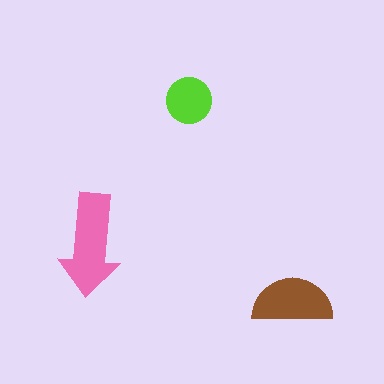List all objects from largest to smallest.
The pink arrow, the brown semicircle, the lime circle.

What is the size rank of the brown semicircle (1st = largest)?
2nd.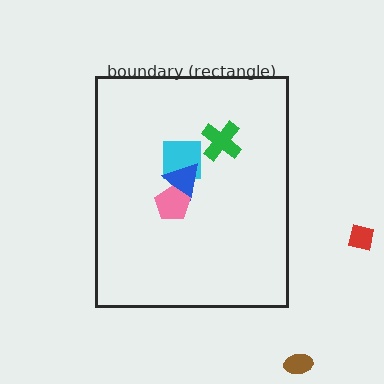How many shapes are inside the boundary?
4 inside, 2 outside.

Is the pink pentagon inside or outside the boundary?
Inside.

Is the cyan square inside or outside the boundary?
Inside.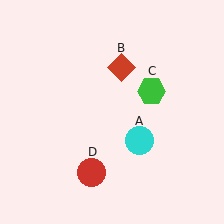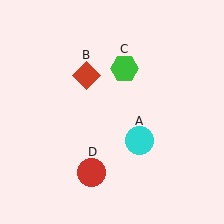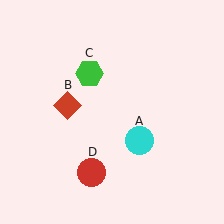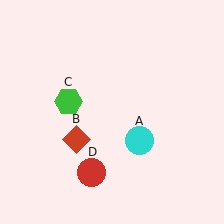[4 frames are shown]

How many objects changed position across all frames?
2 objects changed position: red diamond (object B), green hexagon (object C).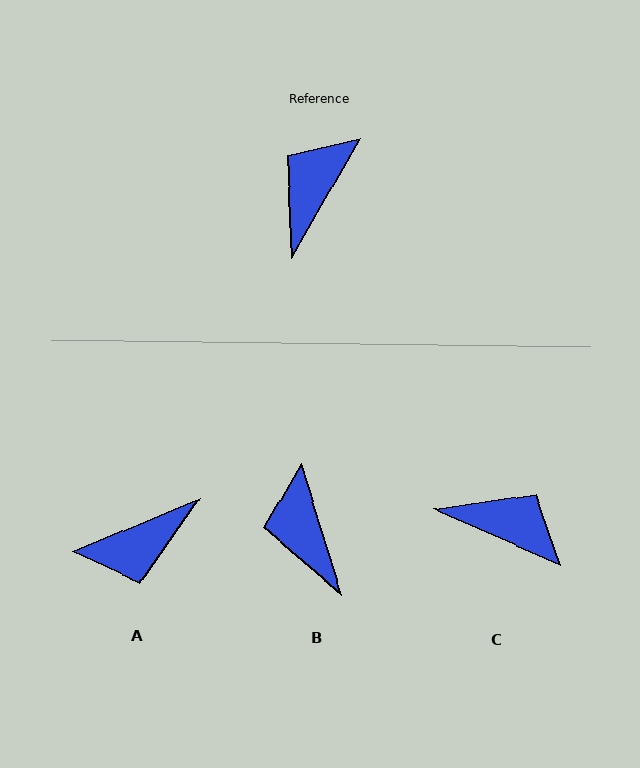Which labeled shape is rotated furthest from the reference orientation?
A, about 142 degrees away.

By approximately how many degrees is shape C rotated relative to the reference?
Approximately 84 degrees clockwise.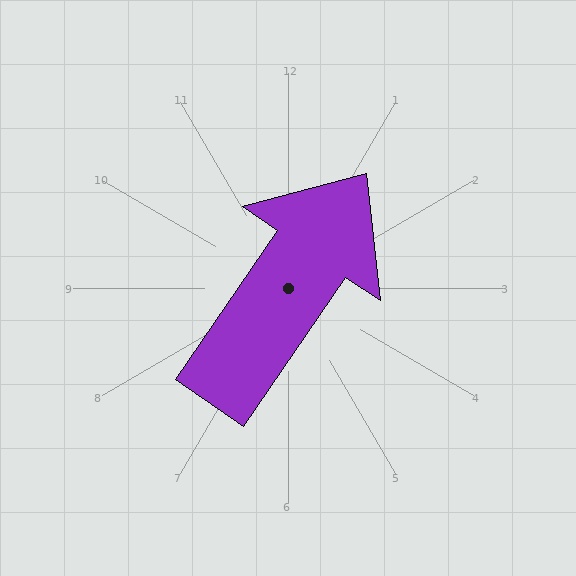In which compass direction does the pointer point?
Northeast.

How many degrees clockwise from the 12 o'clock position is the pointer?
Approximately 34 degrees.